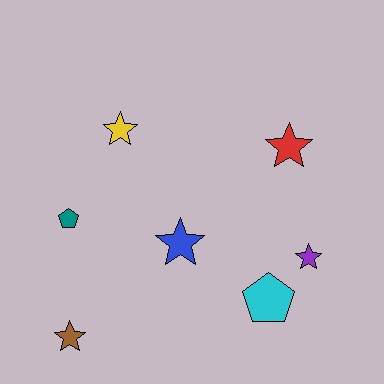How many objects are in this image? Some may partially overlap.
There are 7 objects.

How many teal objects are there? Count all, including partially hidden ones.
There is 1 teal object.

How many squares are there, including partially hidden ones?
There are no squares.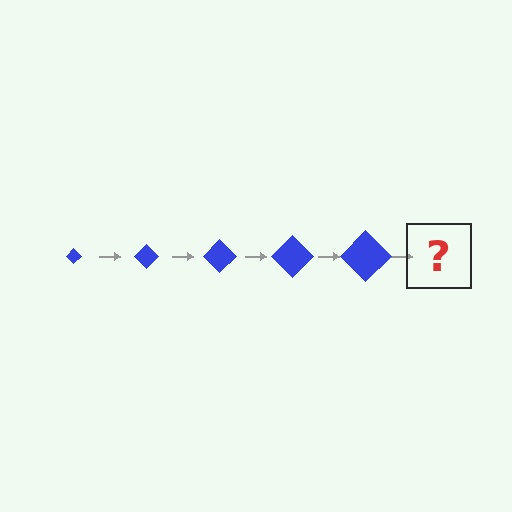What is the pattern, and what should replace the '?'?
The pattern is that the diamond gets progressively larger each step. The '?' should be a blue diamond, larger than the previous one.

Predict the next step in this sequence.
The next step is a blue diamond, larger than the previous one.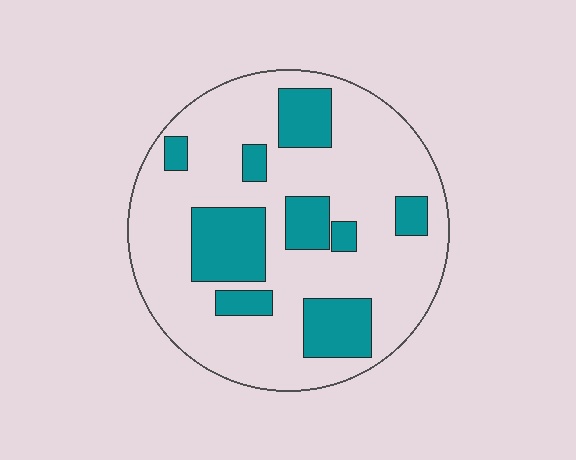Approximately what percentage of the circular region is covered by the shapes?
Approximately 25%.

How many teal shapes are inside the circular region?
9.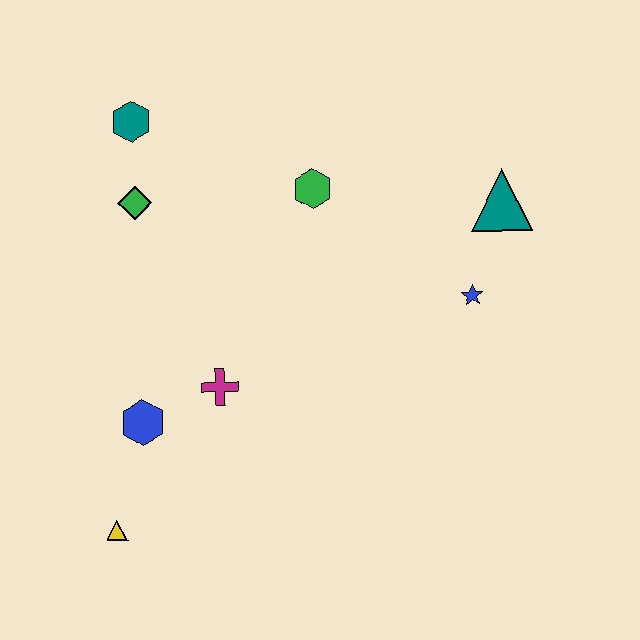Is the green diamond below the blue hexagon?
No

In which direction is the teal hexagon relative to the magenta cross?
The teal hexagon is above the magenta cross.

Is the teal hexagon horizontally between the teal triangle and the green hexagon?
No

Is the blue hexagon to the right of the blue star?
No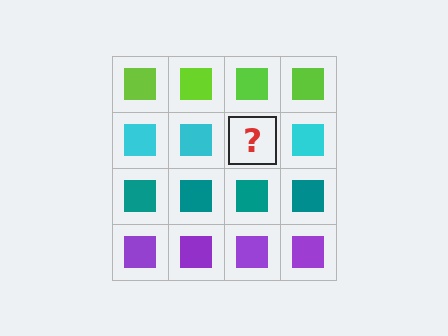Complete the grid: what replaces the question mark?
The question mark should be replaced with a cyan square.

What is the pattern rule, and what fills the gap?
The rule is that each row has a consistent color. The gap should be filled with a cyan square.